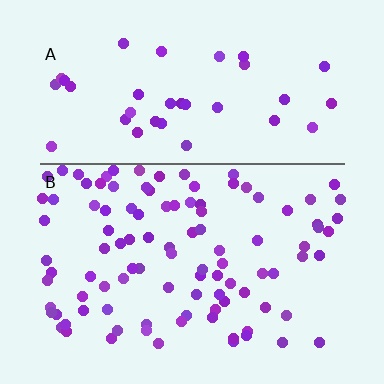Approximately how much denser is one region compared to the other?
Approximately 2.5× — region B over region A.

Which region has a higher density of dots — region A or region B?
B (the bottom).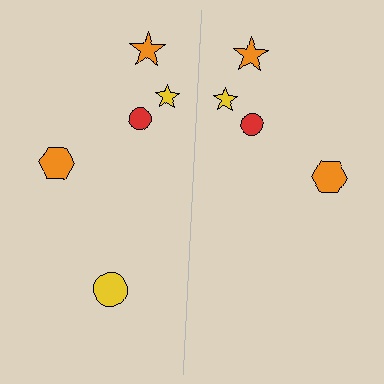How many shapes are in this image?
There are 9 shapes in this image.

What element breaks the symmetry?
A yellow circle is missing from the right side.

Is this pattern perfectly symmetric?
No, the pattern is not perfectly symmetric. A yellow circle is missing from the right side.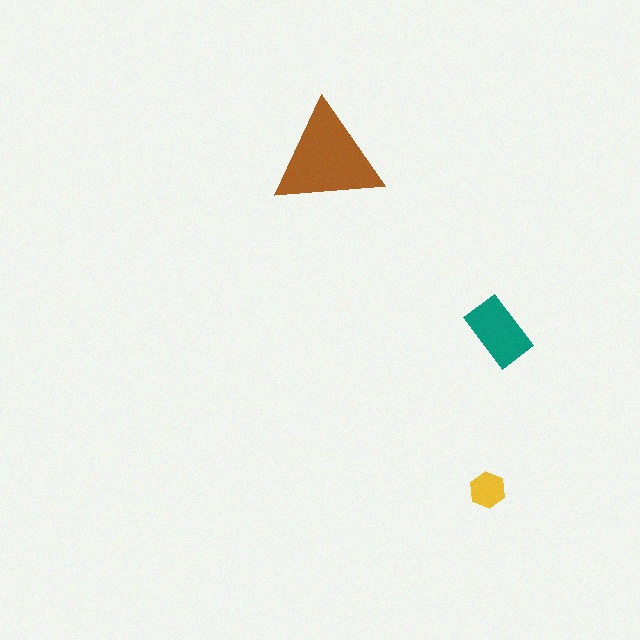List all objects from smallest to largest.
The yellow hexagon, the teal rectangle, the brown triangle.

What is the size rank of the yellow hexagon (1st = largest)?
3rd.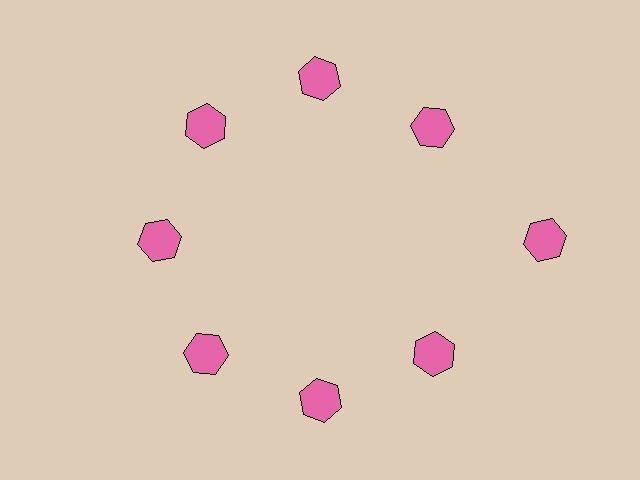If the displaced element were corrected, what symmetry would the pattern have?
It would have 8-fold rotational symmetry — the pattern would map onto itself every 45 degrees.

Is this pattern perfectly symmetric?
No. The 8 pink hexagons are arranged in a ring, but one element near the 3 o'clock position is pushed outward from the center, breaking the 8-fold rotational symmetry.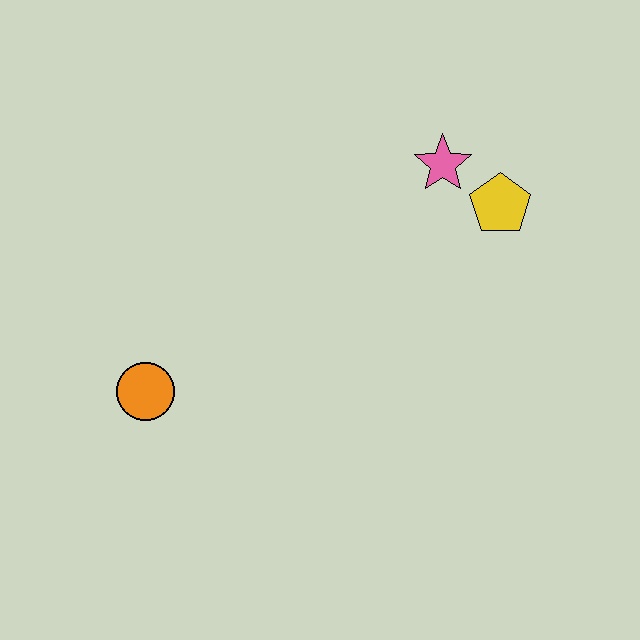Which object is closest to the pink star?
The yellow pentagon is closest to the pink star.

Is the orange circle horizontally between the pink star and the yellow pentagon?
No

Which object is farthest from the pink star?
The orange circle is farthest from the pink star.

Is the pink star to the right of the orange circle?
Yes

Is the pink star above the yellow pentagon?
Yes